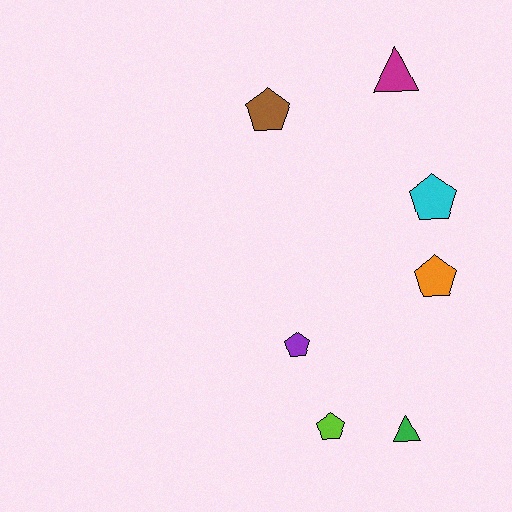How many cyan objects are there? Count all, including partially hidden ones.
There is 1 cyan object.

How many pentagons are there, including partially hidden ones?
There are 5 pentagons.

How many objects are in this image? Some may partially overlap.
There are 7 objects.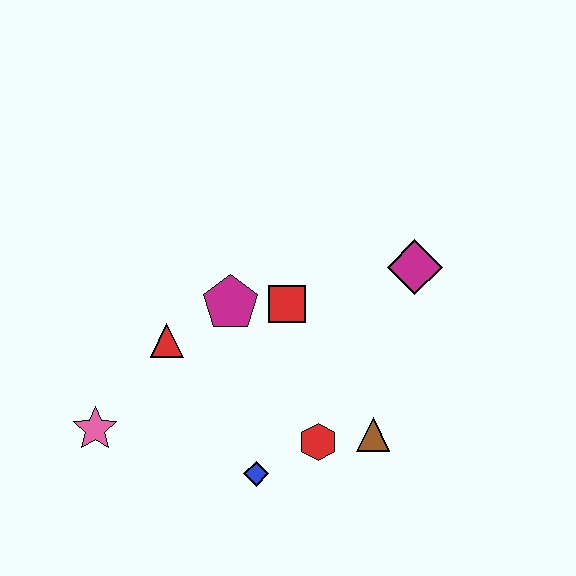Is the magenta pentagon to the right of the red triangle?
Yes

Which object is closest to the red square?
The magenta pentagon is closest to the red square.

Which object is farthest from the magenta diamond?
The pink star is farthest from the magenta diamond.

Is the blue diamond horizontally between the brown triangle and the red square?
No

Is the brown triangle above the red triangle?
No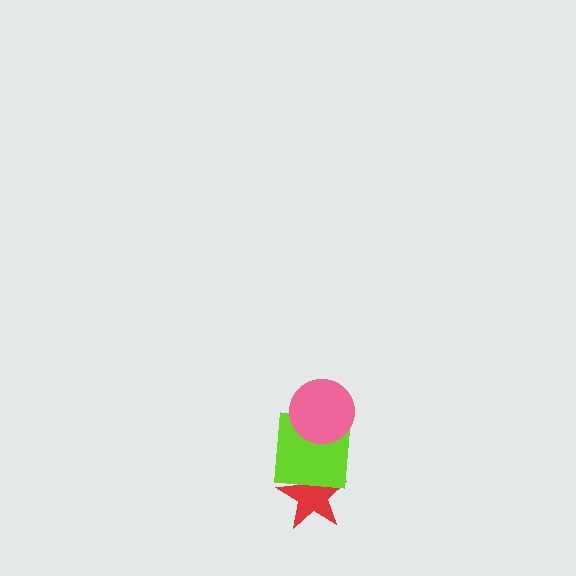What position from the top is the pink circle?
The pink circle is 1st from the top.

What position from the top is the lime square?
The lime square is 2nd from the top.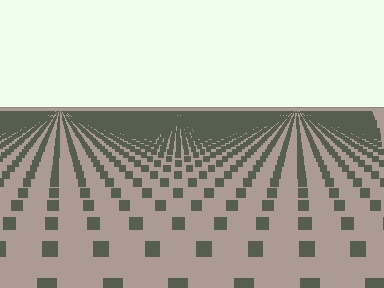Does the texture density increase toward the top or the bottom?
Density increases toward the top.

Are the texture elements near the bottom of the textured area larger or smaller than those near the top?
Larger. Near the bottom, elements are closer to the viewer and appear at a bigger on-screen size.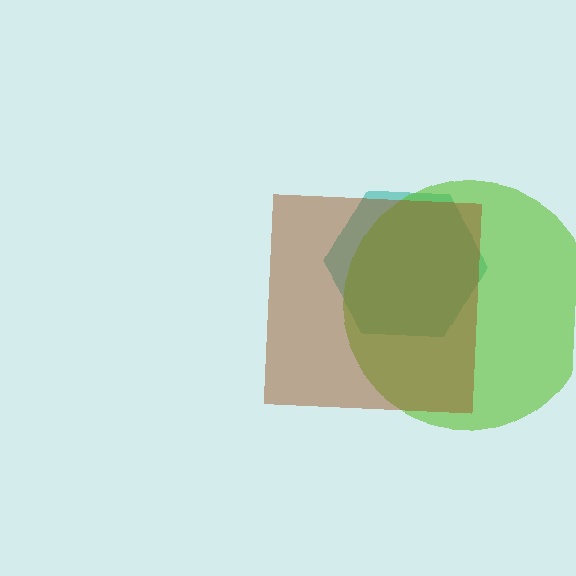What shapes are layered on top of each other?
The layered shapes are: a teal hexagon, a lime circle, a brown square.